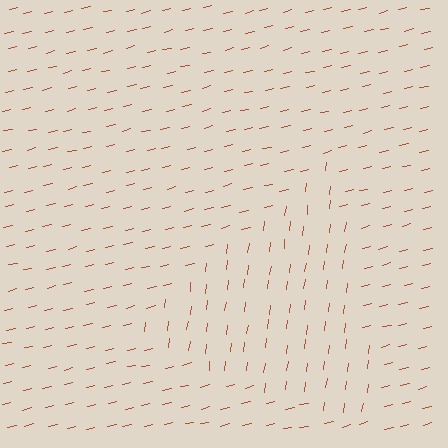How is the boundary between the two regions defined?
The boundary is defined purely by a change in line orientation (approximately 69 degrees difference). All lines are the same color and thickness.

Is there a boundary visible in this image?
Yes, there is a texture boundary formed by a change in line orientation.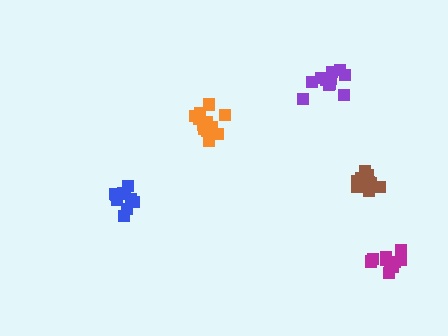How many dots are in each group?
Group 1: 12 dots, Group 2: 10 dots, Group 3: 11 dots, Group 4: 10 dots, Group 5: 13 dots (56 total).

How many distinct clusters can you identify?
There are 5 distinct clusters.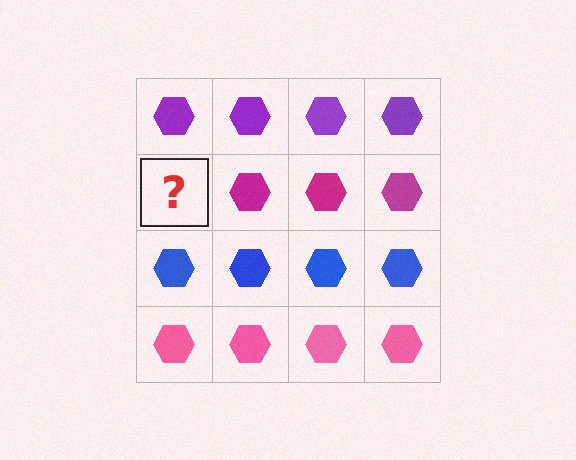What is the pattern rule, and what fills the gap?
The rule is that each row has a consistent color. The gap should be filled with a magenta hexagon.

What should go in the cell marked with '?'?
The missing cell should contain a magenta hexagon.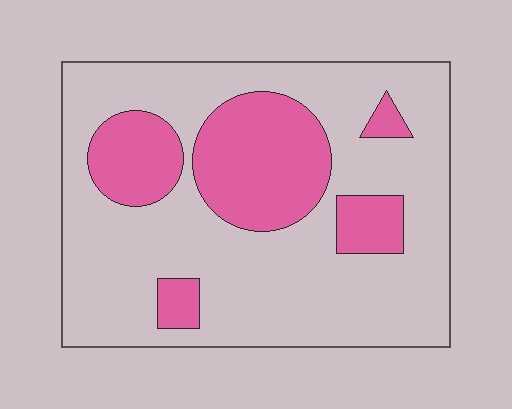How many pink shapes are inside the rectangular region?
5.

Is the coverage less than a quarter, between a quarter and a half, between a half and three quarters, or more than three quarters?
Between a quarter and a half.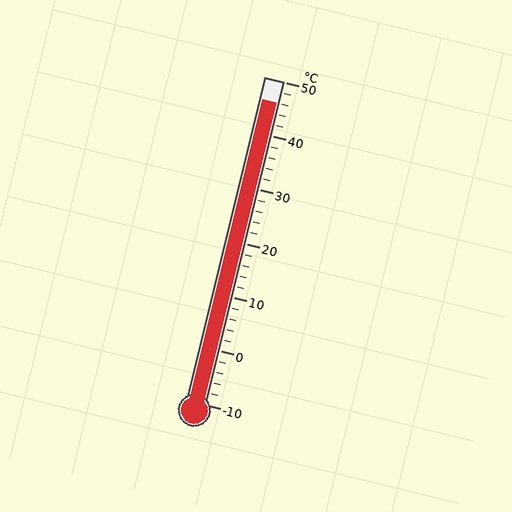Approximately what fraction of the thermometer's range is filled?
The thermometer is filled to approximately 95% of its range.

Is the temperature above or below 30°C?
The temperature is above 30°C.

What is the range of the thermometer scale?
The thermometer scale ranges from -10°C to 50°C.